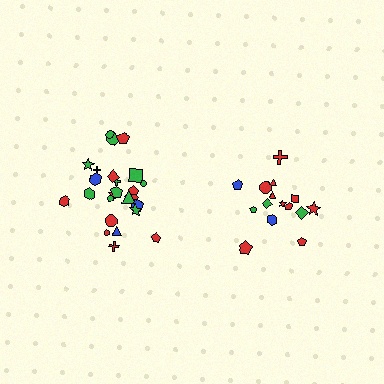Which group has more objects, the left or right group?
The left group.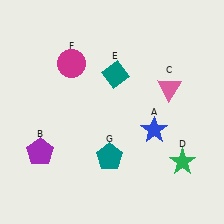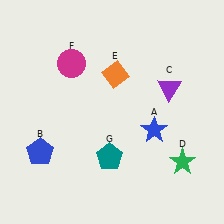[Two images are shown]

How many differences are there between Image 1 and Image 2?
There are 3 differences between the two images.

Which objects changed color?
B changed from purple to blue. C changed from pink to purple. E changed from teal to orange.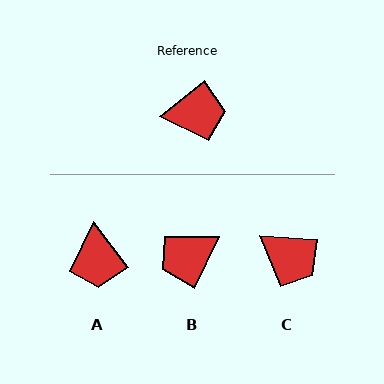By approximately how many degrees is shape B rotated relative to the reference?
Approximately 154 degrees clockwise.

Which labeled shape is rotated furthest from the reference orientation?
B, about 154 degrees away.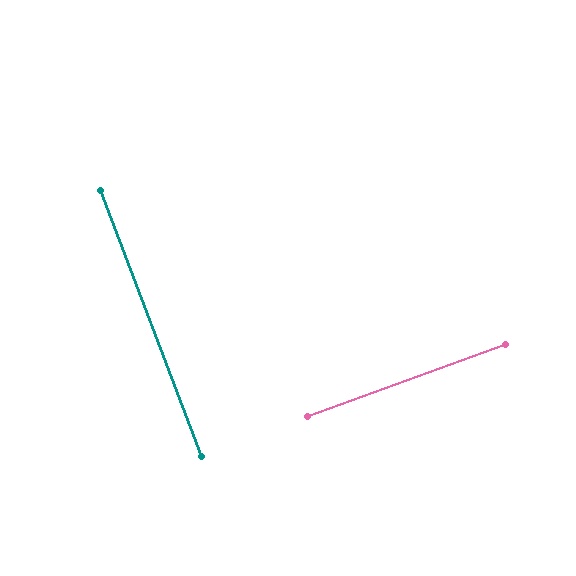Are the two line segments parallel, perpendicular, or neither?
Perpendicular — they meet at approximately 89°.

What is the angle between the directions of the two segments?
Approximately 89 degrees.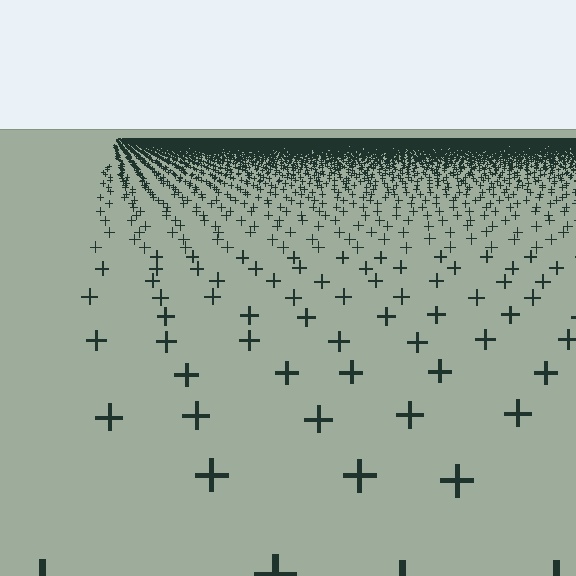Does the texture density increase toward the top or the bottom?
Density increases toward the top.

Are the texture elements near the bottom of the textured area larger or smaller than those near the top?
Larger. Near the bottom, elements are closer to the viewer and appear at a bigger on-screen size.